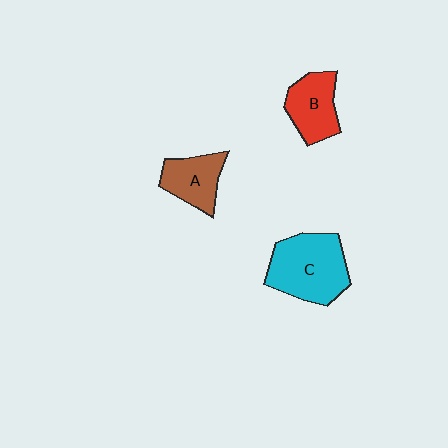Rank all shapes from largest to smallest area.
From largest to smallest: C (cyan), B (red), A (brown).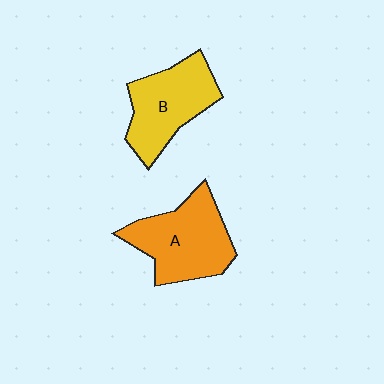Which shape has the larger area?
Shape A (orange).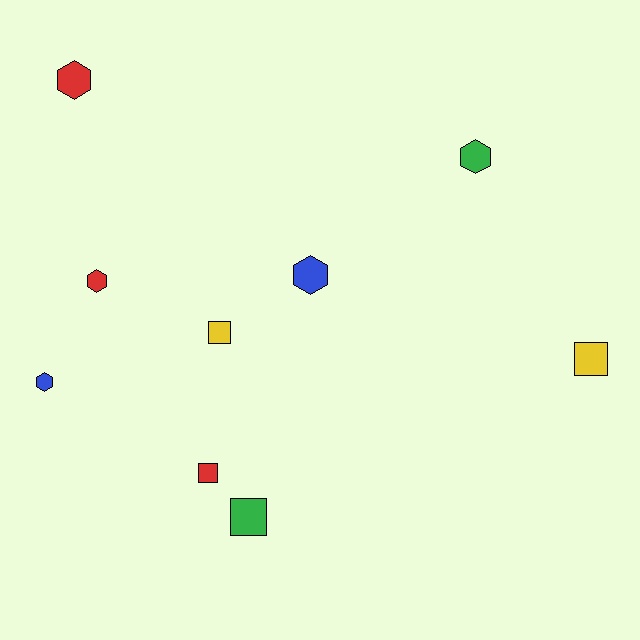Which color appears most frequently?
Red, with 3 objects.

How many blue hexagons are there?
There are 2 blue hexagons.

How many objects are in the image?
There are 9 objects.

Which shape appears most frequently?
Hexagon, with 5 objects.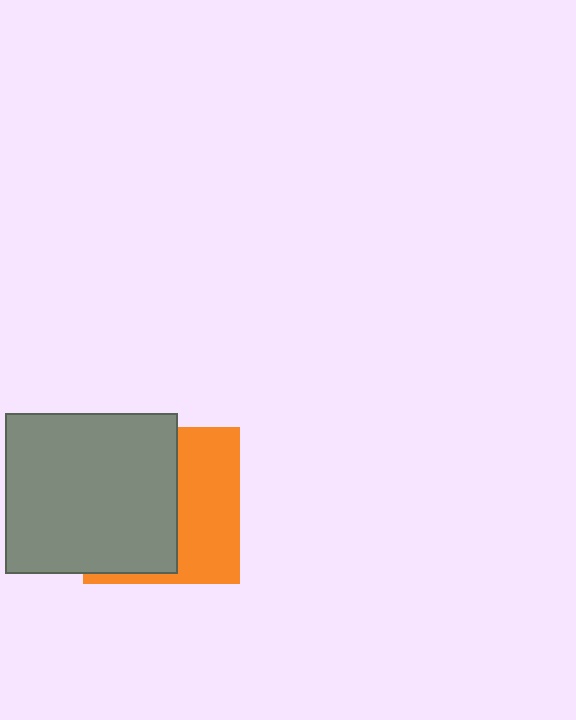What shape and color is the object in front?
The object in front is a gray rectangle.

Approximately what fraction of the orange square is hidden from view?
Roughly 56% of the orange square is hidden behind the gray rectangle.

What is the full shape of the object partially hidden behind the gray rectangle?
The partially hidden object is an orange square.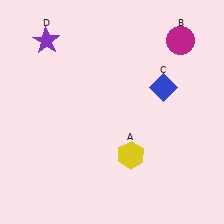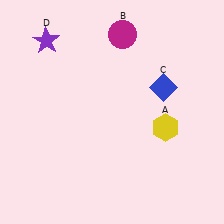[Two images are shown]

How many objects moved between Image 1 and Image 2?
2 objects moved between the two images.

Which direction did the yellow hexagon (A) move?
The yellow hexagon (A) moved right.